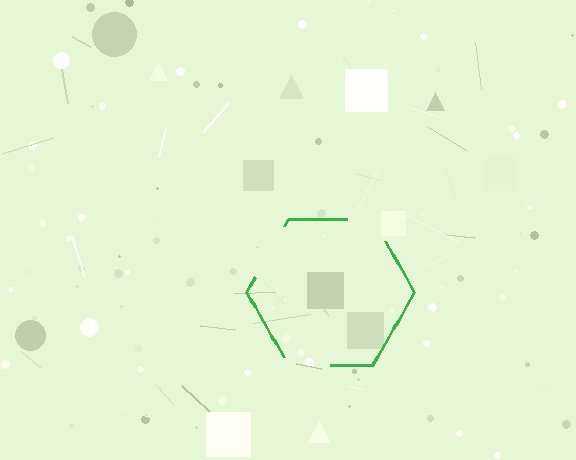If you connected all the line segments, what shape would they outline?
They would outline a hexagon.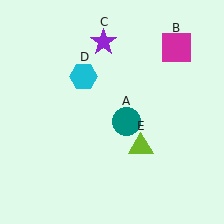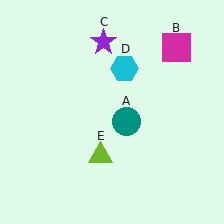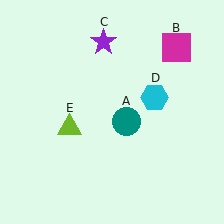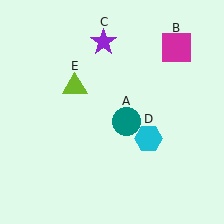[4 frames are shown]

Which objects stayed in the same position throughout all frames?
Teal circle (object A) and magenta square (object B) and purple star (object C) remained stationary.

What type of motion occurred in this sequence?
The cyan hexagon (object D), lime triangle (object E) rotated clockwise around the center of the scene.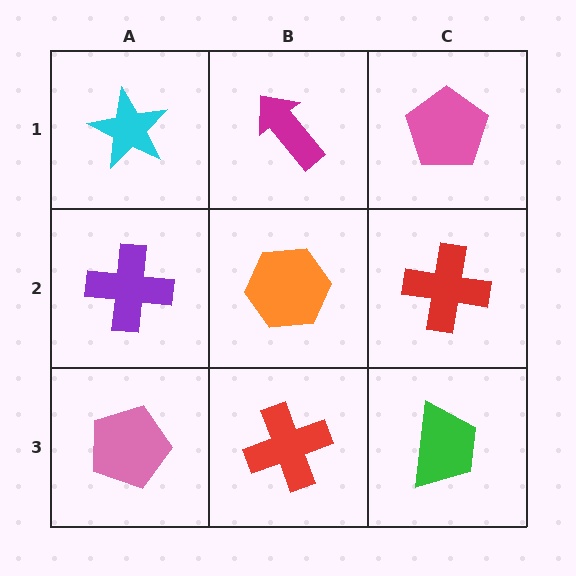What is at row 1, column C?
A pink pentagon.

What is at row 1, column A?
A cyan star.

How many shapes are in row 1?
3 shapes.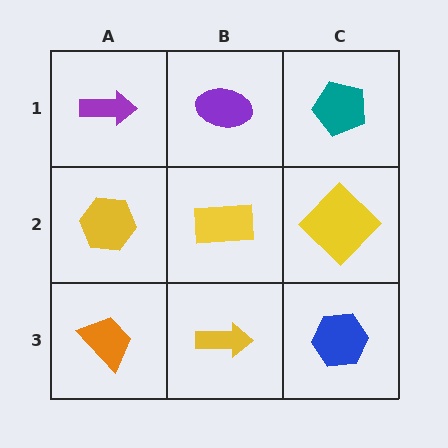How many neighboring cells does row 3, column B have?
3.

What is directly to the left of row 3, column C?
A yellow arrow.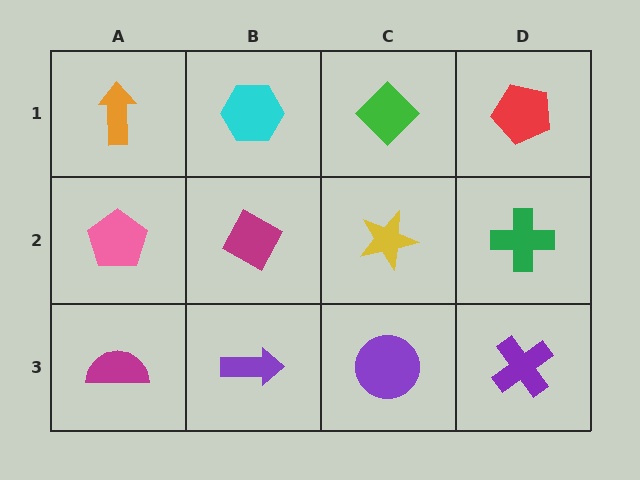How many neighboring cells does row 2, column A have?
3.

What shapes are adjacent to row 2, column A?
An orange arrow (row 1, column A), a magenta semicircle (row 3, column A), a magenta diamond (row 2, column B).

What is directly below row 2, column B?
A purple arrow.